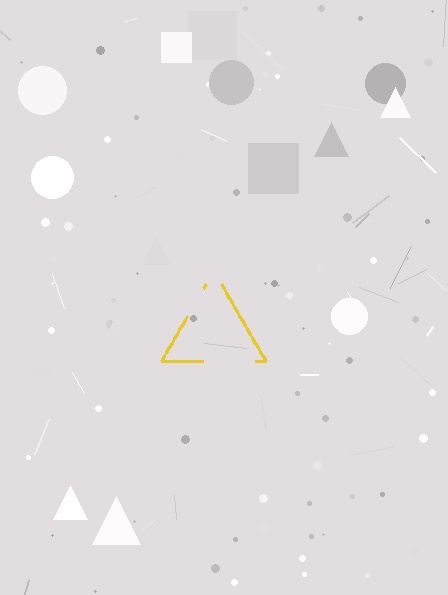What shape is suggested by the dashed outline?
The dashed outline suggests a triangle.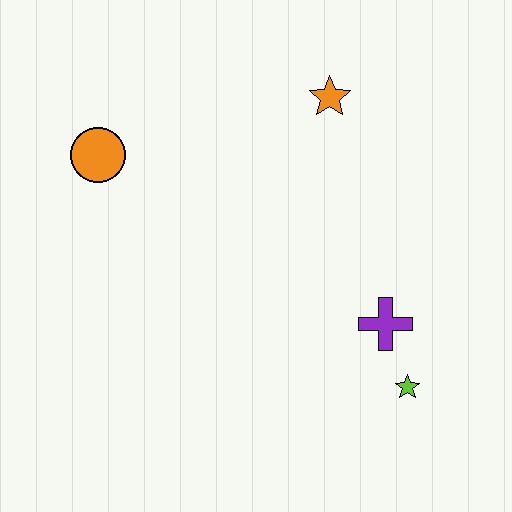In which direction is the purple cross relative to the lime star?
The purple cross is above the lime star.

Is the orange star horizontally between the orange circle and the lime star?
Yes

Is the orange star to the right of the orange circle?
Yes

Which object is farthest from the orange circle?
The lime star is farthest from the orange circle.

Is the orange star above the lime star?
Yes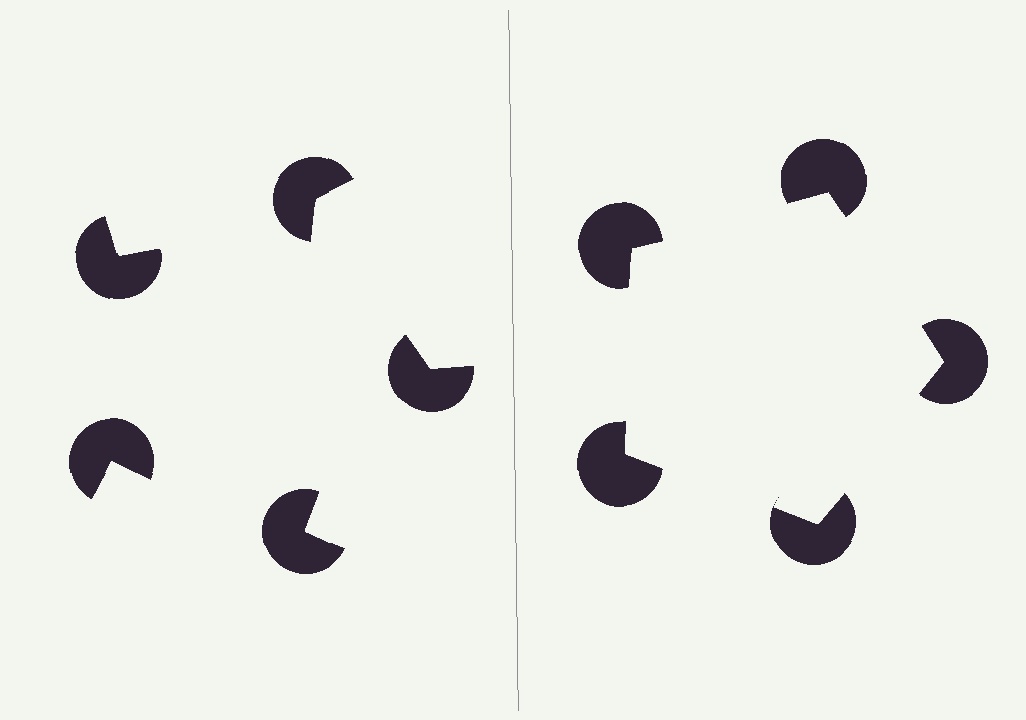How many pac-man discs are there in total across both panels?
10 — 5 on each side.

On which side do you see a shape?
An illusory pentagon appears on the right side. On the left side the wedge cuts are rotated, so no coherent shape forms.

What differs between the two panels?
The pac-man discs are positioned identically on both sides; only the wedge orientations differ. On the right they align to a pentagon; on the left they are misaligned.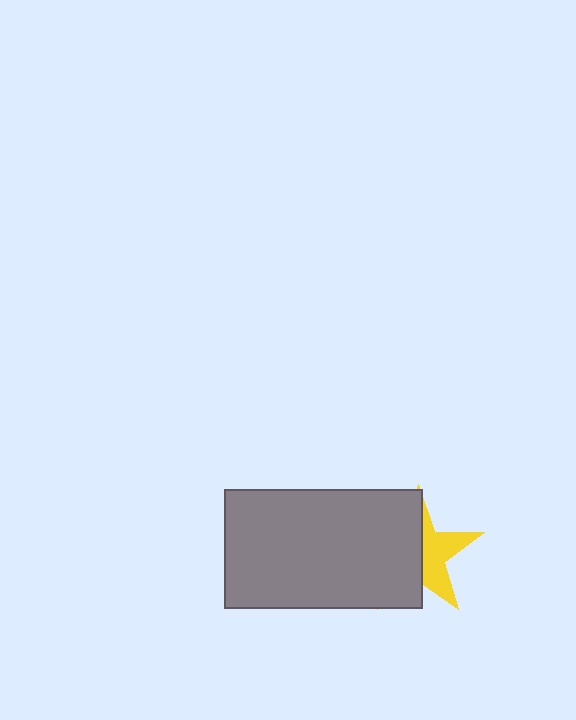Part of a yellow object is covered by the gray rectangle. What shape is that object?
It is a star.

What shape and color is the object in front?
The object in front is a gray rectangle.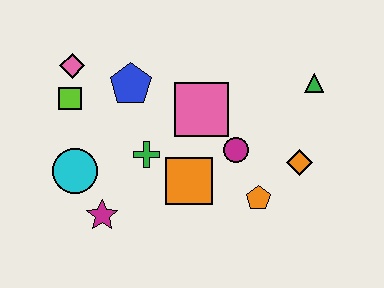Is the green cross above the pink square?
No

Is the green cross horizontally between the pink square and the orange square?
No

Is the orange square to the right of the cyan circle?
Yes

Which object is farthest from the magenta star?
The green triangle is farthest from the magenta star.